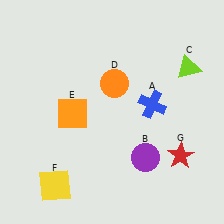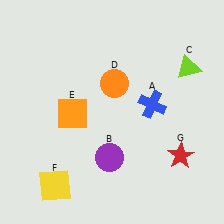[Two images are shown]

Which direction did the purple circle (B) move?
The purple circle (B) moved left.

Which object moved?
The purple circle (B) moved left.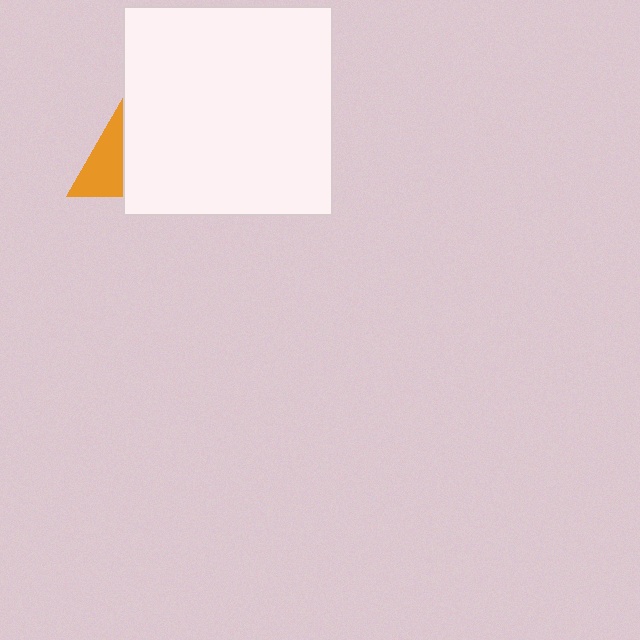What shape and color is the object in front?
The object in front is a white square.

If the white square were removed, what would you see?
You would see the complete orange triangle.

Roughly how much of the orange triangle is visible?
About half of it is visible (roughly 49%).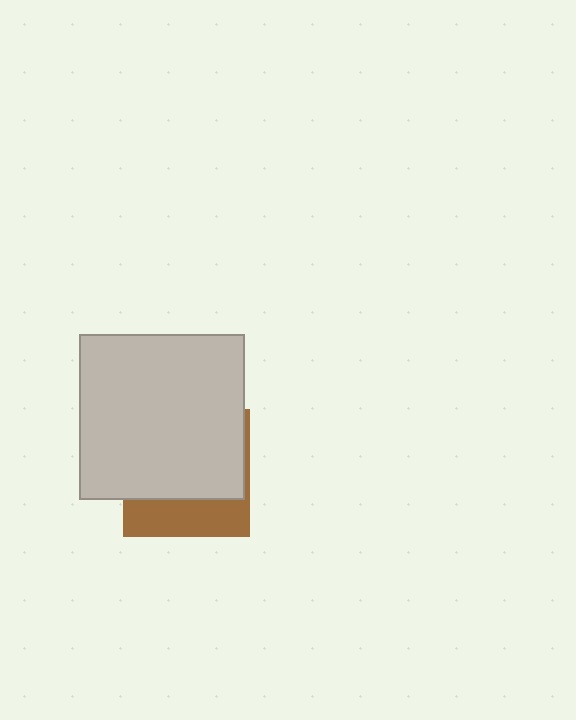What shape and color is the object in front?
The object in front is a light gray square.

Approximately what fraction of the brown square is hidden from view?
Roughly 68% of the brown square is hidden behind the light gray square.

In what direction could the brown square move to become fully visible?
The brown square could move down. That would shift it out from behind the light gray square entirely.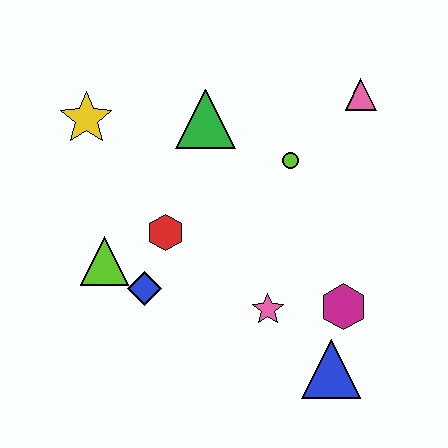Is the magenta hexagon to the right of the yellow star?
Yes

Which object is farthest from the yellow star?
The blue triangle is farthest from the yellow star.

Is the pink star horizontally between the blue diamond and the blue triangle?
Yes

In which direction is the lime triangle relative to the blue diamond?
The lime triangle is to the left of the blue diamond.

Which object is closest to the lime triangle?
The blue diamond is closest to the lime triangle.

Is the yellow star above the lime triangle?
Yes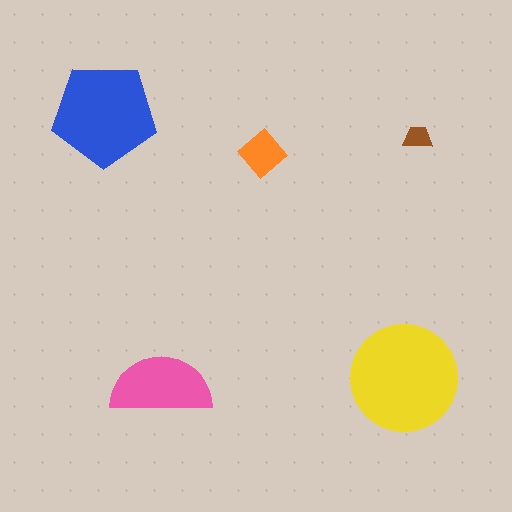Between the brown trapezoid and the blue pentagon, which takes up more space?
The blue pentagon.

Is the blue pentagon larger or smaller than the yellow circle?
Smaller.